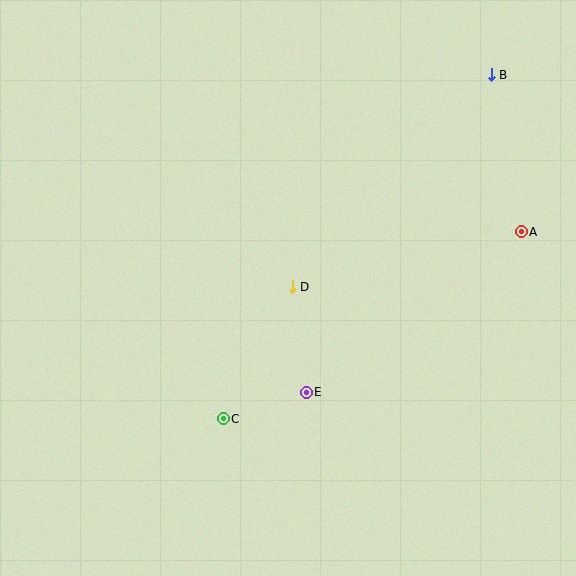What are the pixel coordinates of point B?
Point B is at (491, 75).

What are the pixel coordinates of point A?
Point A is at (521, 232).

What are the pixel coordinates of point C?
Point C is at (223, 419).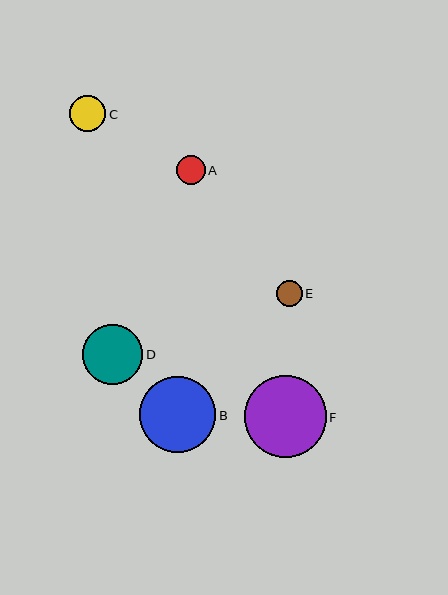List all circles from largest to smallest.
From largest to smallest: F, B, D, C, A, E.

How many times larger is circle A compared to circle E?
Circle A is approximately 1.1 times the size of circle E.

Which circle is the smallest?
Circle E is the smallest with a size of approximately 26 pixels.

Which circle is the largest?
Circle F is the largest with a size of approximately 82 pixels.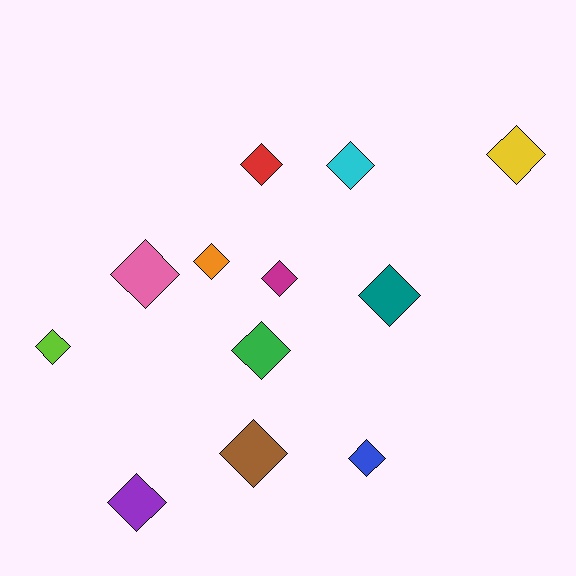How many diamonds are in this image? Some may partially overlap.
There are 12 diamonds.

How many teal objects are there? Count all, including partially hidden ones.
There is 1 teal object.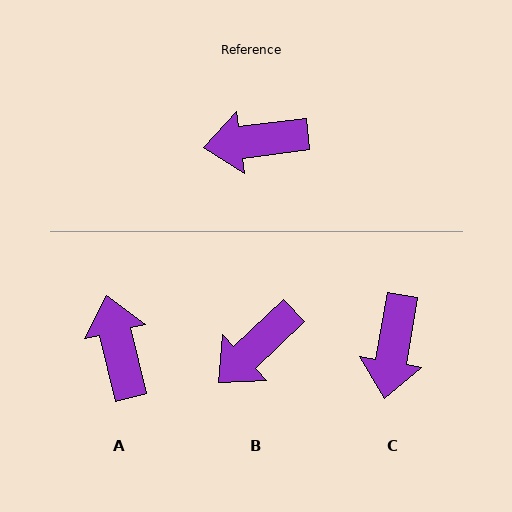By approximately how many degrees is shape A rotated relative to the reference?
Approximately 84 degrees clockwise.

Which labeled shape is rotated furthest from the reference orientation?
A, about 84 degrees away.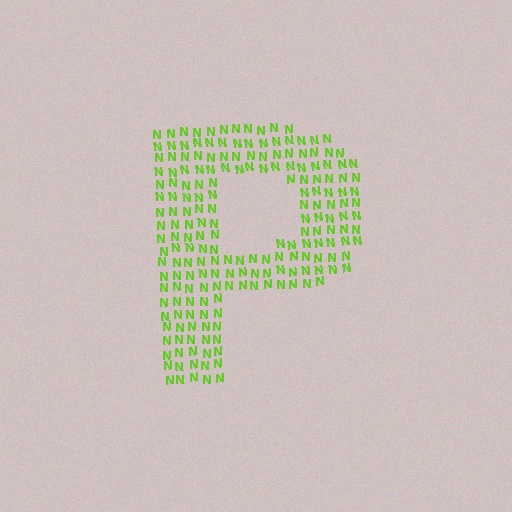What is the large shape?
The large shape is the letter P.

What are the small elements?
The small elements are letter N's.